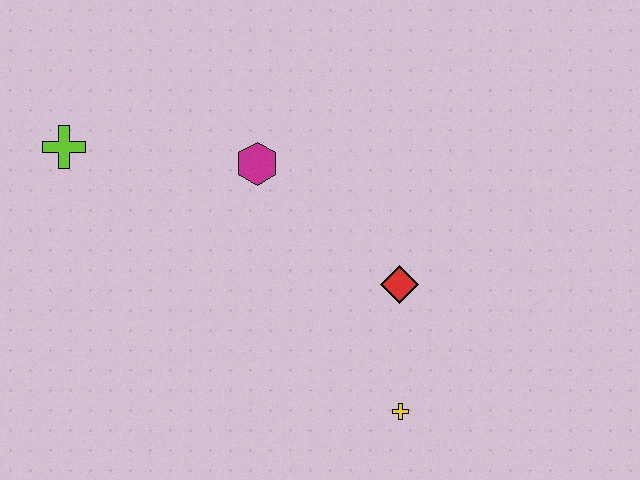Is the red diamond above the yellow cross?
Yes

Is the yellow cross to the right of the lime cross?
Yes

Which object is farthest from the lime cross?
The yellow cross is farthest from the lime cross.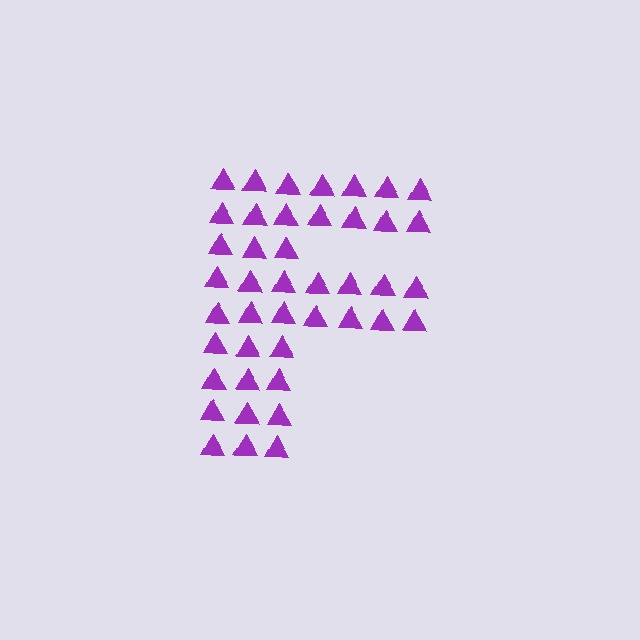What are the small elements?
The small elements are triangles.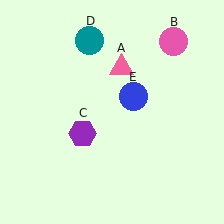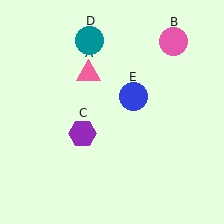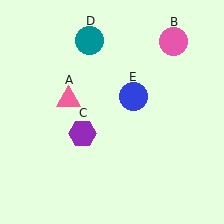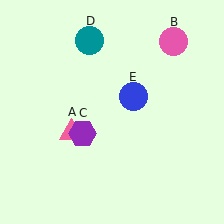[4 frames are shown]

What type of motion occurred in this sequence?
The pink triangle (object A) rotated counterclockwise around the center of the scene.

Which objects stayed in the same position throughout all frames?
Pink circle (object B) and purple hexagon (object C) and teal circle (object D) and blue circle (object E) remained stationary.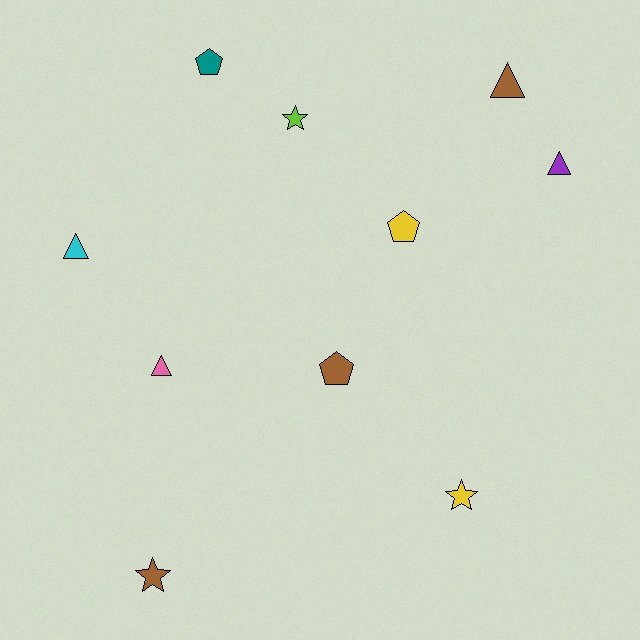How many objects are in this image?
There are 10 objects.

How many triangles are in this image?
There are 4 triangles.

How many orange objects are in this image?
There are no orange objects.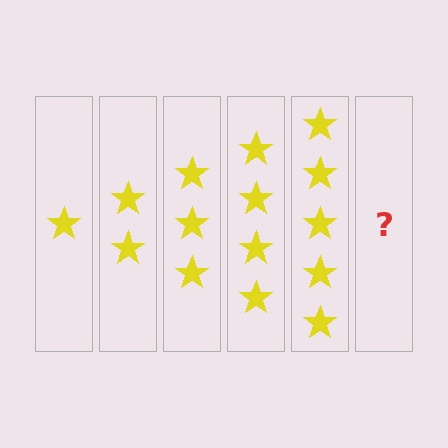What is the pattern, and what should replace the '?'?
The pattern is that each step adds one more star. The '?' should be 6 stars.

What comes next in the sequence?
The next element should be 6 stars.